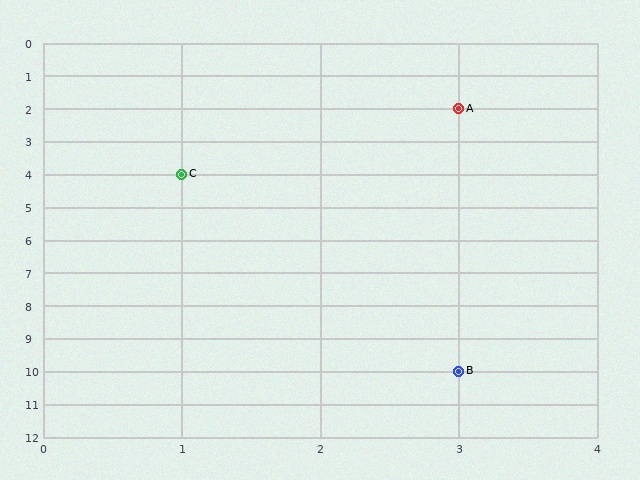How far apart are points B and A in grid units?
Points B and A are 8 rows apart.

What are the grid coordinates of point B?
Point B is at grid coordinates (3, 10).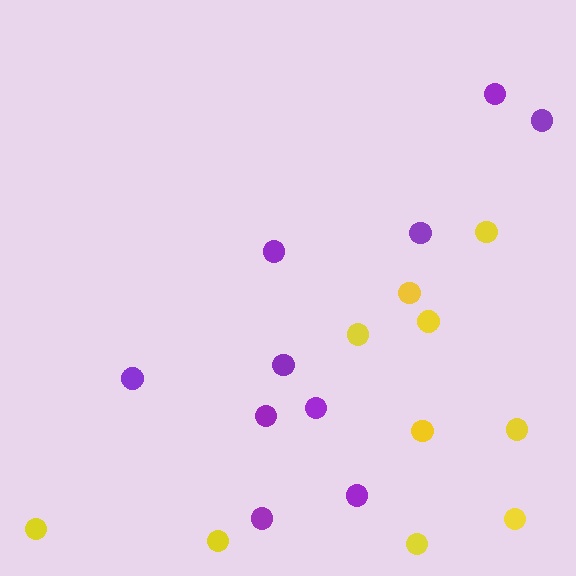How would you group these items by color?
There are 2 groups: one group of yellow circles (10) and one group of purple circles (10).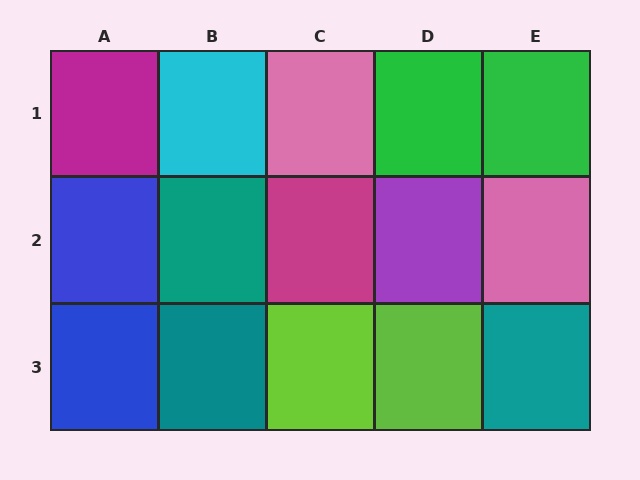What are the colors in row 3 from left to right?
Blue, teal, lime, lime, teal.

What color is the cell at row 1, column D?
Green.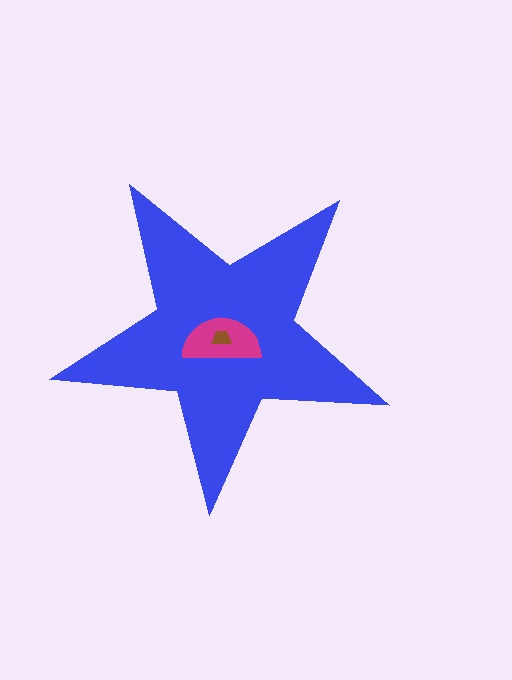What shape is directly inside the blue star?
The magenta semicircle.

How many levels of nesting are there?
3.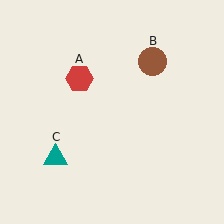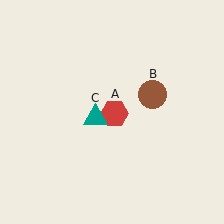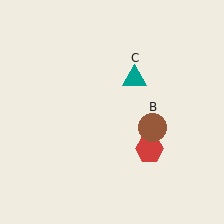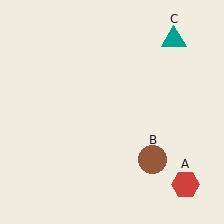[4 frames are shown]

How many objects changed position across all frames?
3 objects changed position: red hexagon (object A), brown circle (object B), teal triangle (object C).